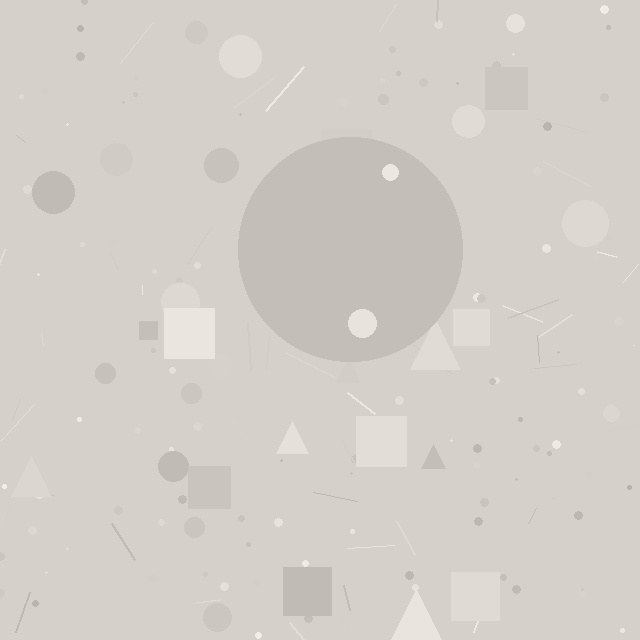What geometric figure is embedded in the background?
A circle is embedded in the background.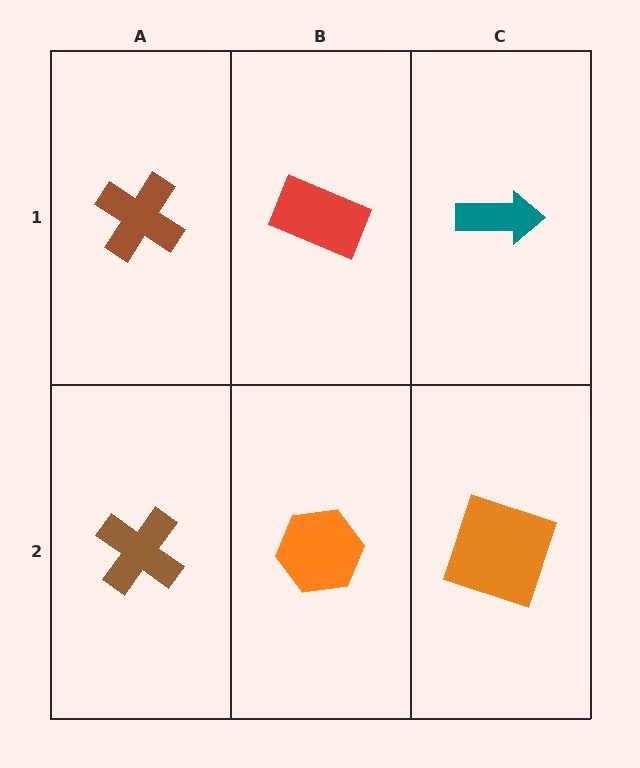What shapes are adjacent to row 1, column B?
An orange hexagon (row 2, column B), a brown cross (row 1, column A), a teal arrow (row 1, column C).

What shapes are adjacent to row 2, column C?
A teal arrow (row 1, column C), an orange hexagon (row 2, column B).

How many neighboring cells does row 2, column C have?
2.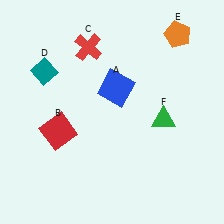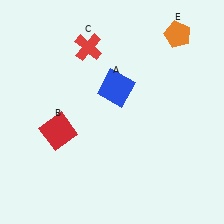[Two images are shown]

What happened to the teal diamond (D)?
The teal diamond (D) was removed in Image 2. It was in the top-left area of Image 1.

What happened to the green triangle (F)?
The green triangle (F) was removed in Image 2. It was in the bottom-right area of Image 1.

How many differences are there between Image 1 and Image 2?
There are 2 differences between the two images.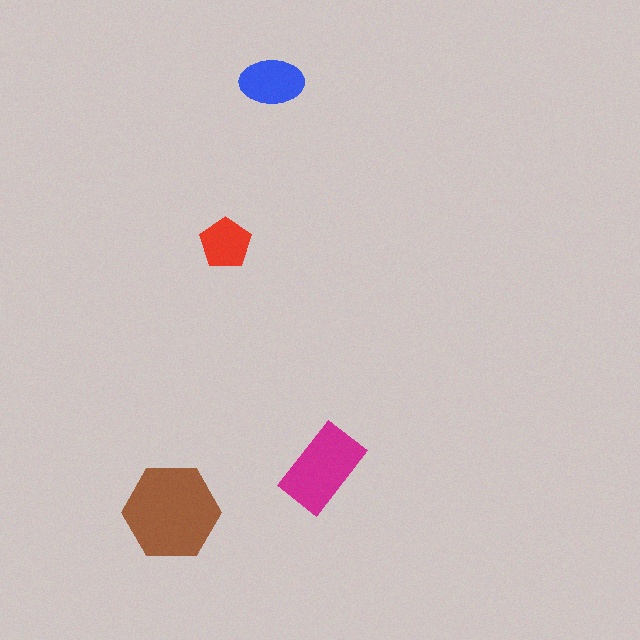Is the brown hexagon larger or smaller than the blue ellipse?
Larger.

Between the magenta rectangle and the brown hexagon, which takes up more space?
The brown hexagon.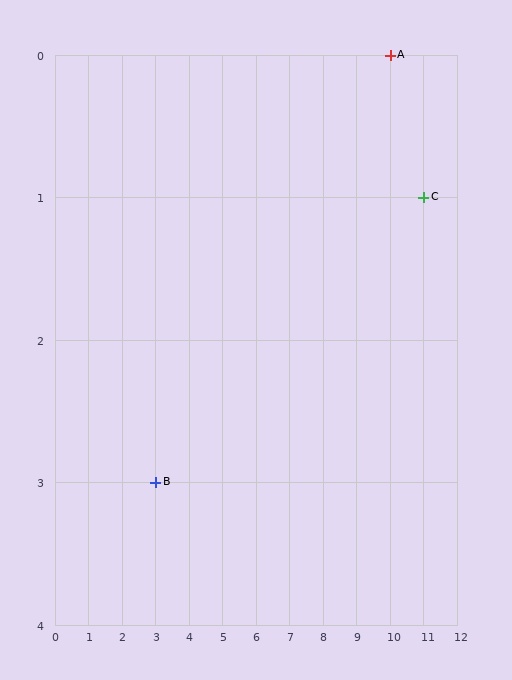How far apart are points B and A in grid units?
Points B and A are 7 columns and 3 rows apart (about 7.6 grid units diagonally).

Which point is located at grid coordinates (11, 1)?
Point C is at (11, 1).